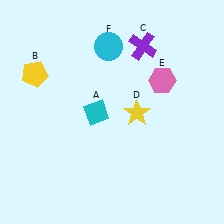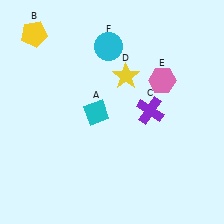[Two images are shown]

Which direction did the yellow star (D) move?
The yellow star (D) moved up.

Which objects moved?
The objects that moved are: the yellow pentagon (B), the purple cross (C), the yellow star (D).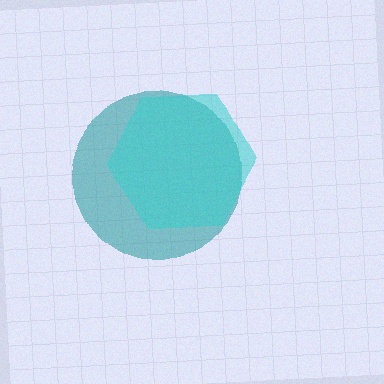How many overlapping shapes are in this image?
There are 2 overlapping shapes in the image.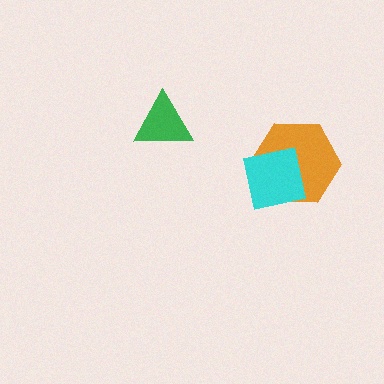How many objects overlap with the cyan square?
1 object overlaps with the cyan square.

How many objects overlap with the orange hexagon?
1 object overlaps with the orange hexagon.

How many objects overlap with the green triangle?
0 objects overlap with the green triangle.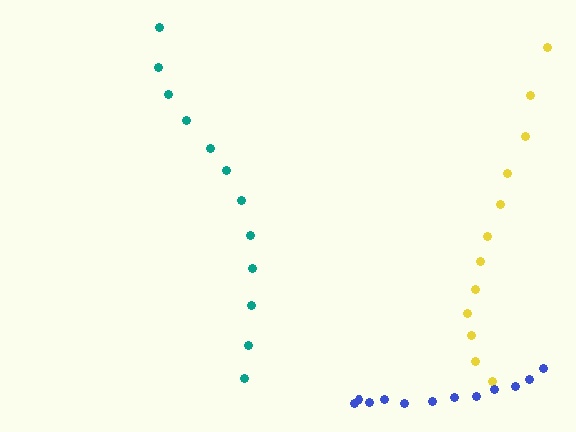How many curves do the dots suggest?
There are 3 distinct paths.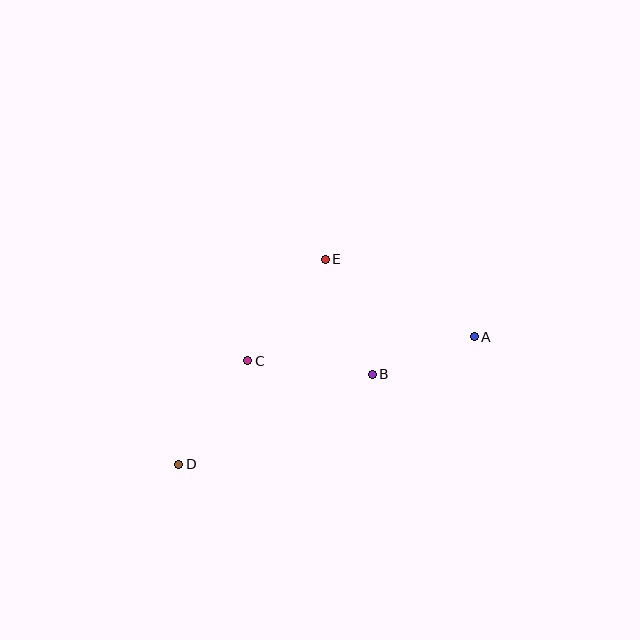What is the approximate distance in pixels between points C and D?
The distance between C and D is approximately 124 pixels.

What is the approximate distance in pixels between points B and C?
The distance between B and C is approximately 125 pixels.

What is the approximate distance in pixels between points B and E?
The distance between B and E is approximately 125 pixels.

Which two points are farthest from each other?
Points A and D are farthest from each other.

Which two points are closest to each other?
Points A and B are closest to each other.